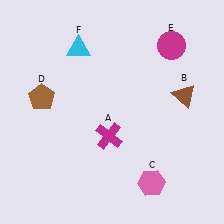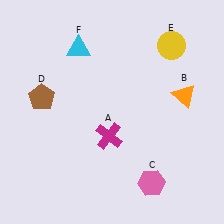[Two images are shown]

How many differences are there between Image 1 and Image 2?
There are 2 differences between the two images.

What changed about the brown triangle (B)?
In Image 1, B is brown. In Image 2, it changed to orange.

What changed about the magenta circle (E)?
In Image 1, E is magenta. In Image 2, it changed to yellow.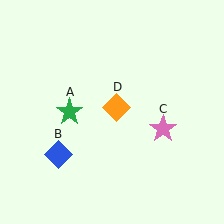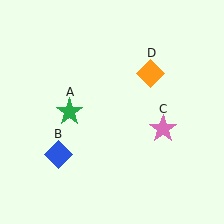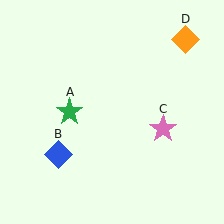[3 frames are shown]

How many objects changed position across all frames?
1 object changed position: orange diamond (object D).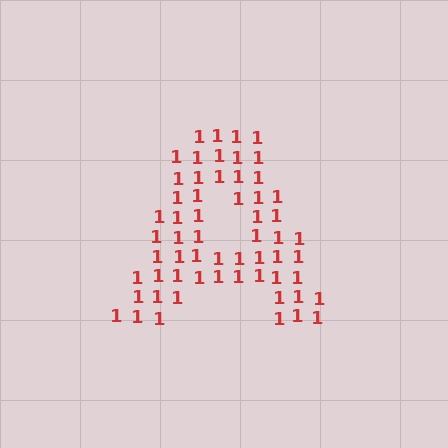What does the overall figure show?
The overall figure shows the letter A.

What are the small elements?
The small elements are digit 1's.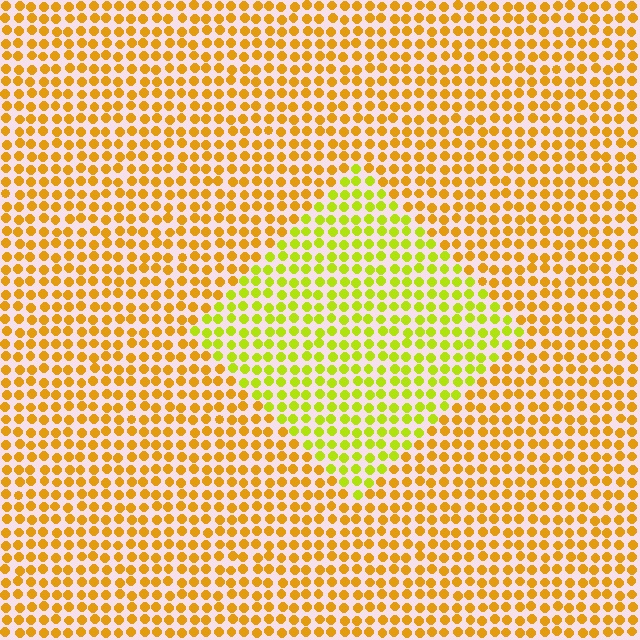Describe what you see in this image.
The image is filled with small orange elements in a uniform arrangement. A diamond-shaped region is visible where the elements are tinted to a slightly different hue, forming a subtle color boundary.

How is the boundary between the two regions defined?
The boundary is defined purely by a slight shift in hue (about 35 degrees). Spacing, size, and orientation are identical on both sides.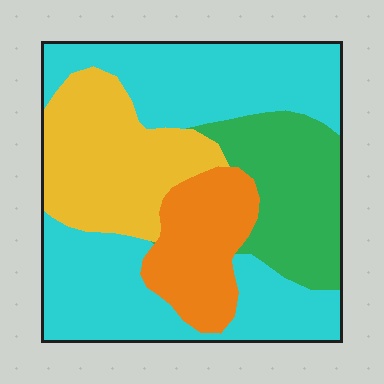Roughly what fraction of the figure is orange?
Orange covers 14% of the figure.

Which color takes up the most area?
Cyan, at roughly 45%.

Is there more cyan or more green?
Cyan.